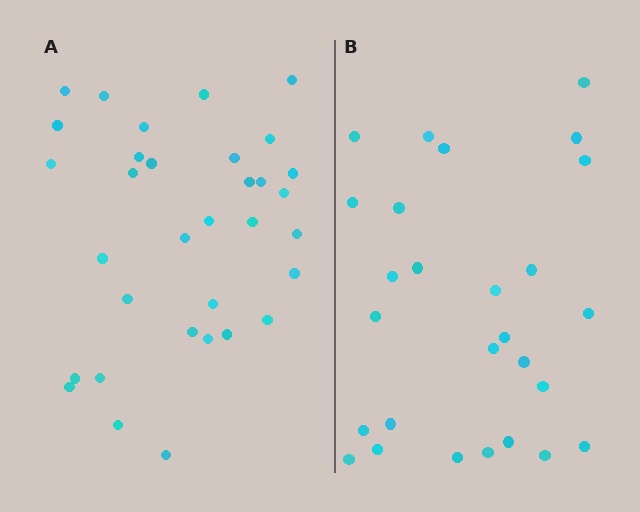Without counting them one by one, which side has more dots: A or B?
Region A (the left region) has more dots.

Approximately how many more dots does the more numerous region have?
Region A has about 6 more dots than region B.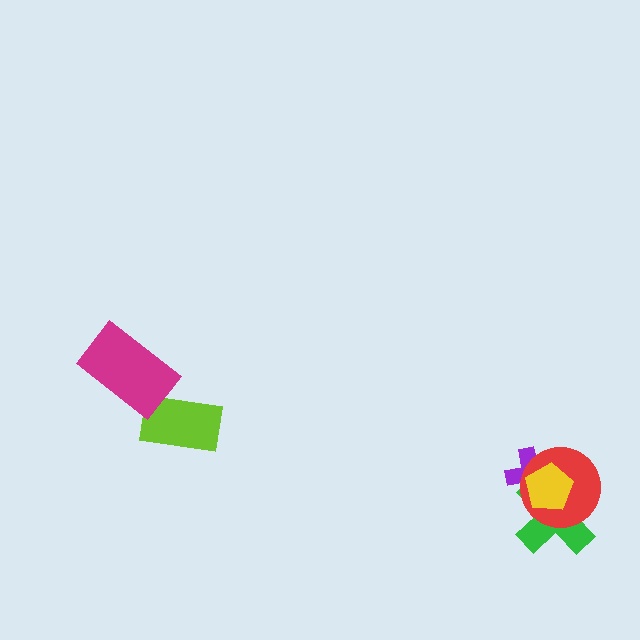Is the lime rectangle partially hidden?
Yes, it is partially covered by another shape.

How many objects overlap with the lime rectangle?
1 object overlaps with the lime rectangle.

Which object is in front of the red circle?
The yellow pentagon is in front of the red circle.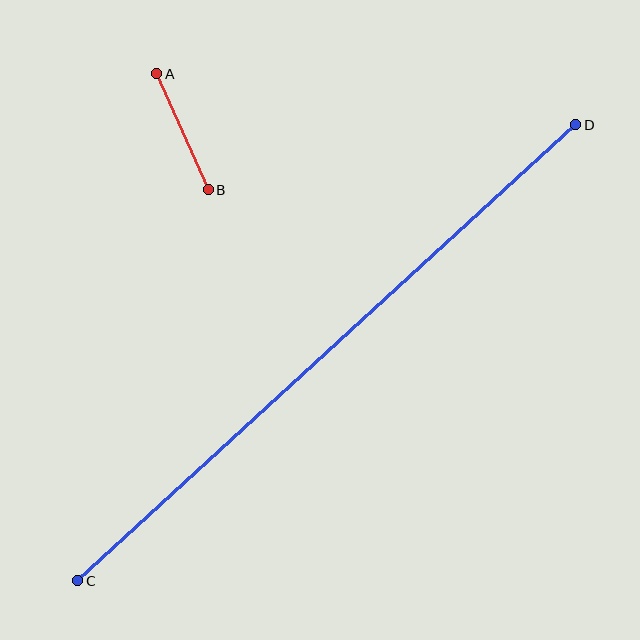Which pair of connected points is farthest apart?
Points C and D are farthest apart.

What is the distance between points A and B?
The distance is approximately 127 pixels.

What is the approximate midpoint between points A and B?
The midpoint is at approximately (182, 132) pixels.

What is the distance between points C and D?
The distance is approximately 675 pixels.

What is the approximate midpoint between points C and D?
The midpoint is at approximately (327, 353) pixels.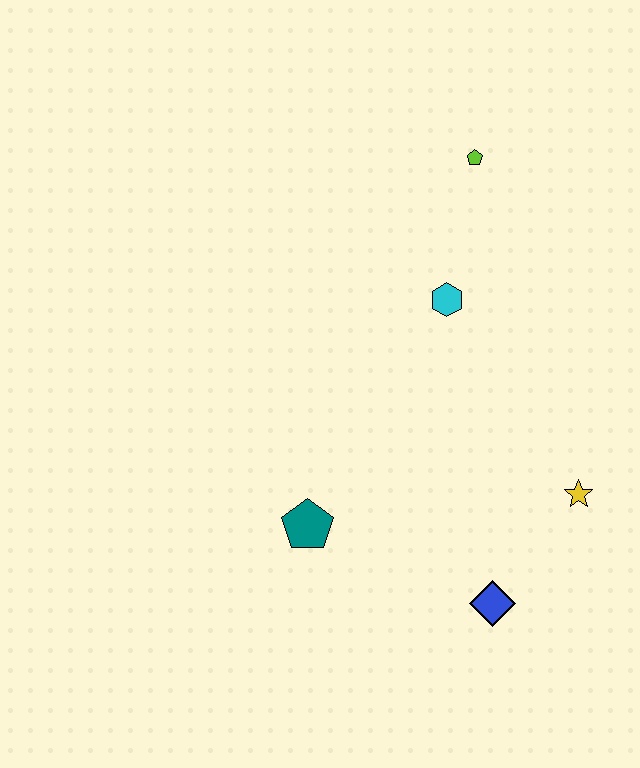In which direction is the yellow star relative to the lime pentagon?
The yellow star is below the lime pentagon.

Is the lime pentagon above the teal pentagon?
Yes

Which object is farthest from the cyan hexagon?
The blue diamond is farthest from the cyan hexagon.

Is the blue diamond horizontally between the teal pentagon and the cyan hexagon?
No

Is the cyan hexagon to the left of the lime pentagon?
Yes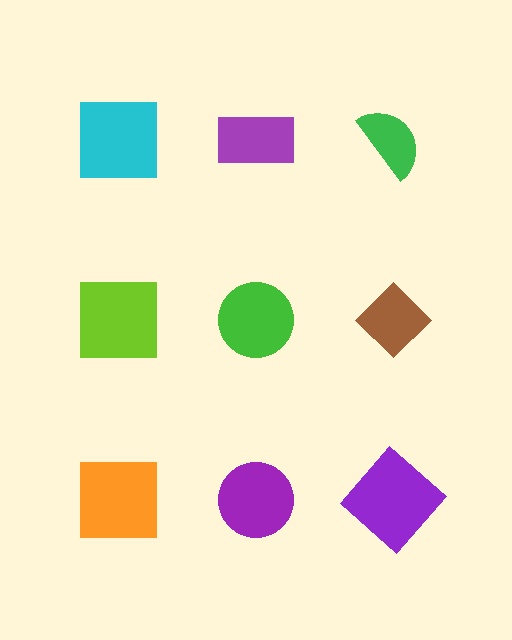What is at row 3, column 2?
A purple circle.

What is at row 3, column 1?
An orange square.